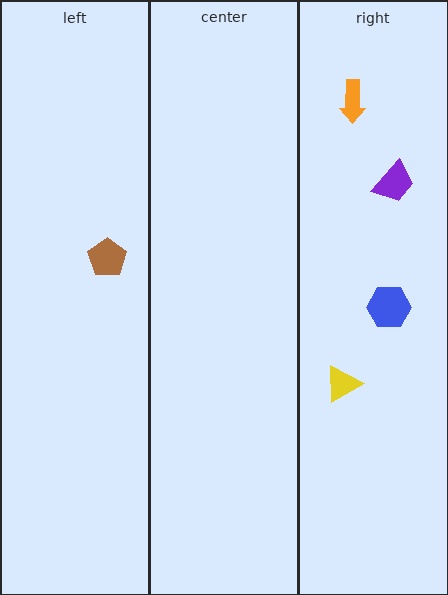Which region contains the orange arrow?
The right region.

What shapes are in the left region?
The brown pentagon.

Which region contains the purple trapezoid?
The right region.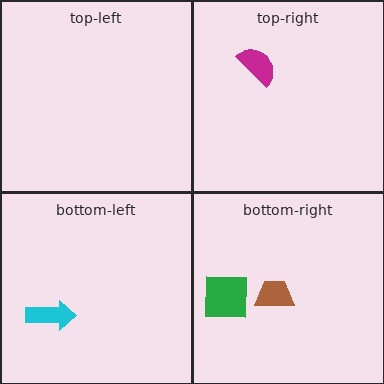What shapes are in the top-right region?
The magenta semicircle.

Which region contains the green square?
The bottom-right region.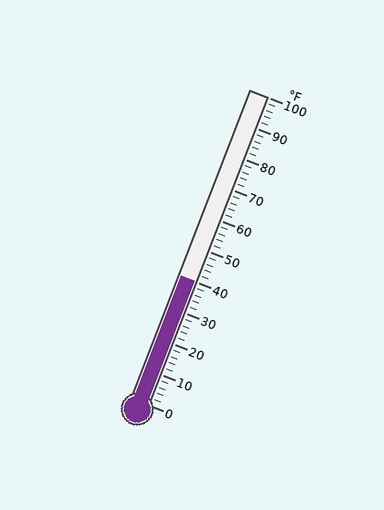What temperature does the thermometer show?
The thermometer shows approximately 40°F.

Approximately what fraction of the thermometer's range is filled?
The thermometer is filled to approximately 40% of its range.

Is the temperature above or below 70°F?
The temperature is below 70°F.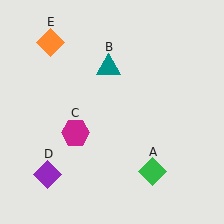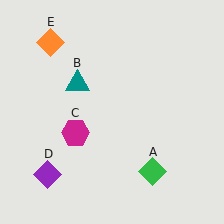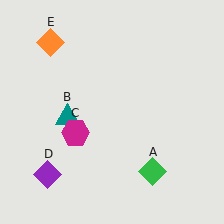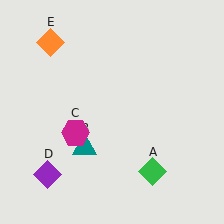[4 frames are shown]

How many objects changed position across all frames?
1 object changed position: teal triangle (object B).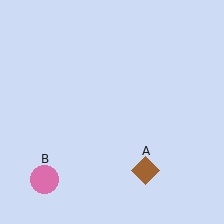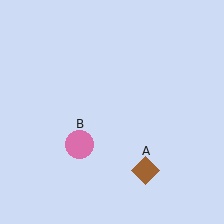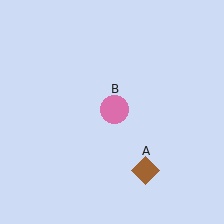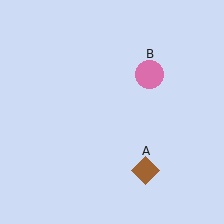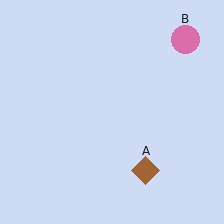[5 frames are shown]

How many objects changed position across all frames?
1 object changed position: pink circle (object B).